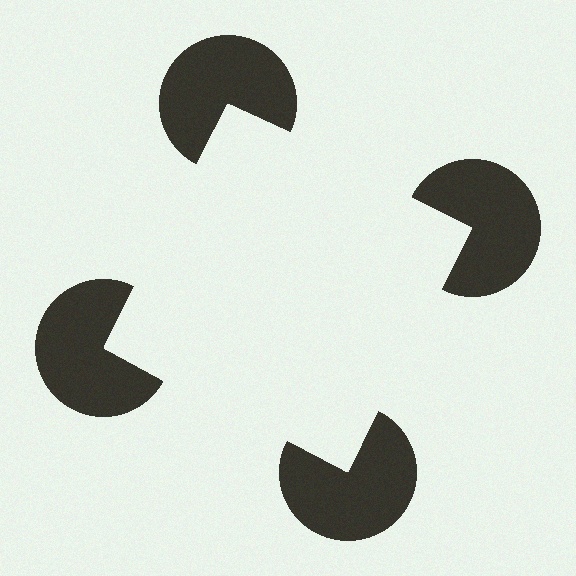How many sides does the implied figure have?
4 sides.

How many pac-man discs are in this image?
There are 4 — one at each vertex of the illusory square.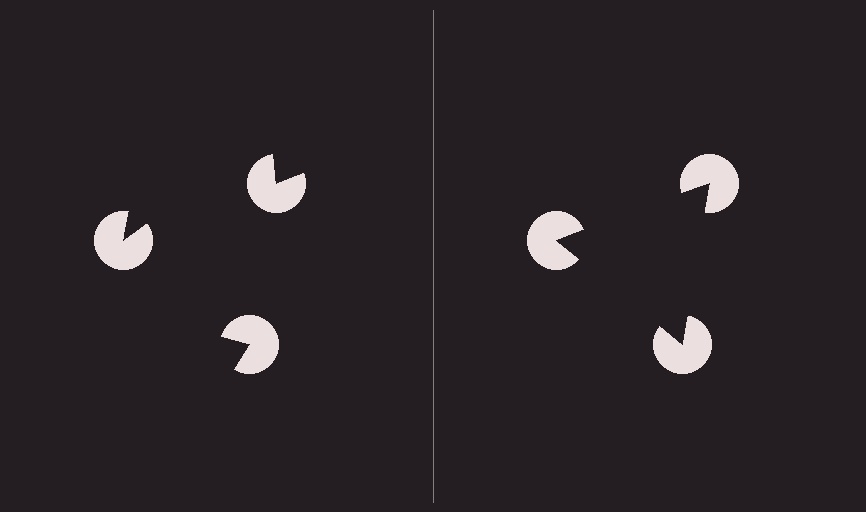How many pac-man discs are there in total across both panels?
6 — 3 on each side.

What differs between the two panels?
The pac-man discs are positioned identically on both sides; only the wedge orientations differ. On the right they align to a triangle; on the left they are misaligned.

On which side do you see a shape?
An illusory triangle appears on the right side. On the left side the wedge cuts are rotated, so no coherent shape forms.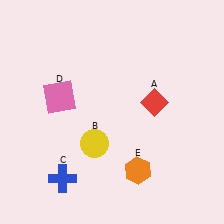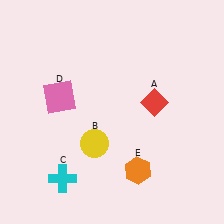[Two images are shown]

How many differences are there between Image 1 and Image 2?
There is 1 difference between the two images.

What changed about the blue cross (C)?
In Image 1, C is blue. In Image 2, it changed to cyan.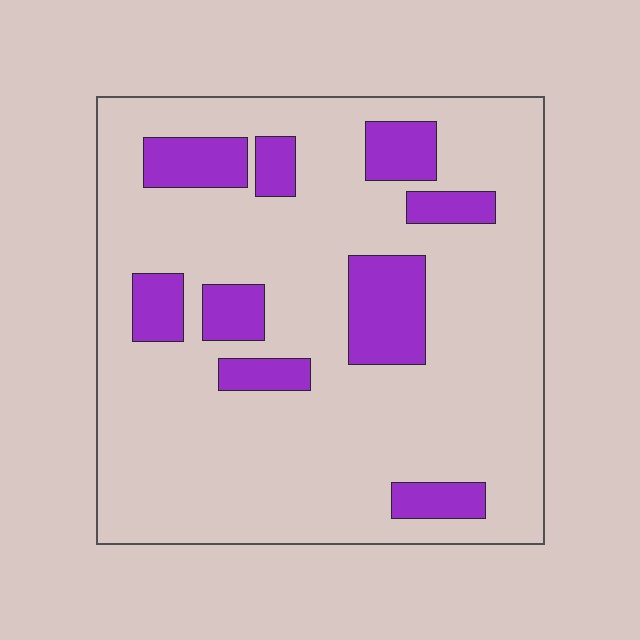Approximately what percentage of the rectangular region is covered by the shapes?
Approximately 20%.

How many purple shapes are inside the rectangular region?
9.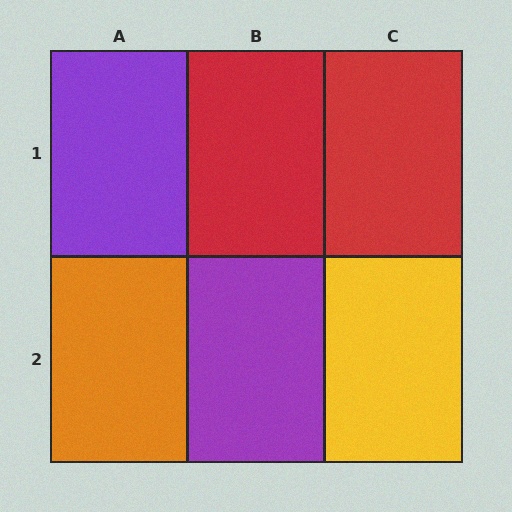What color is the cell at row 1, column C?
Red.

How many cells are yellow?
1 cell is yellow.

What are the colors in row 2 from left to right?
Orange, purple, yellow.